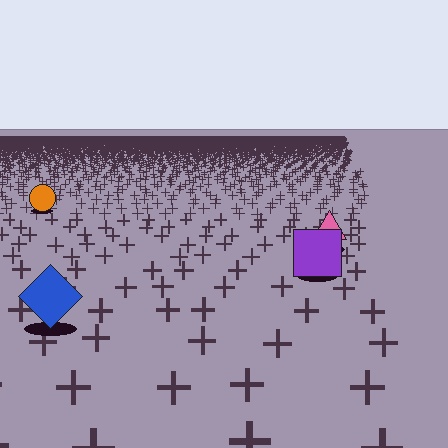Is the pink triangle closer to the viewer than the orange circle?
Yes. The pink triangle is closer — you can tell from the texture gradient: the ground texture is coarser near it.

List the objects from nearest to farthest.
From nearest to farthest: the blue diamond, the purple square, the pink triangle, the orange circle.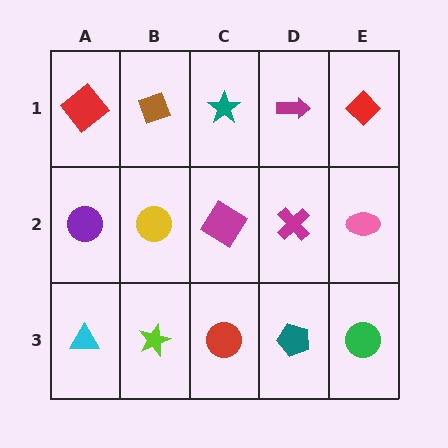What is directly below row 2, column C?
A red circle.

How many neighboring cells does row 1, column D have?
3.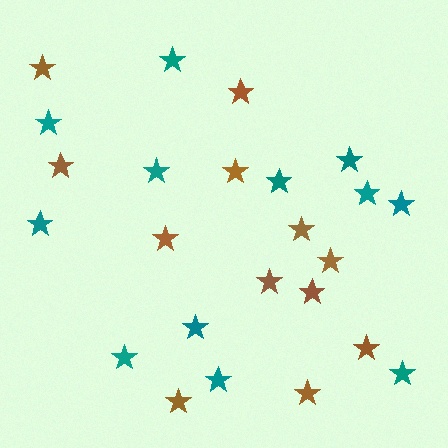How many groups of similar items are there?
There are 2 groups: one group of teal stars (12) and one group of brown stars (12).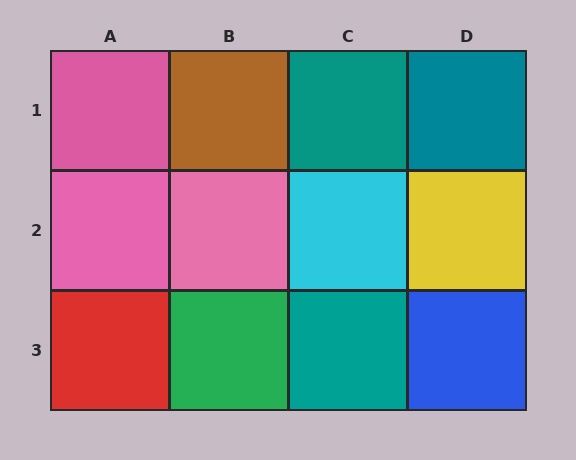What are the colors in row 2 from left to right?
Pink, pink, cyan, yellow.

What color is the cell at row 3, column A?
Red.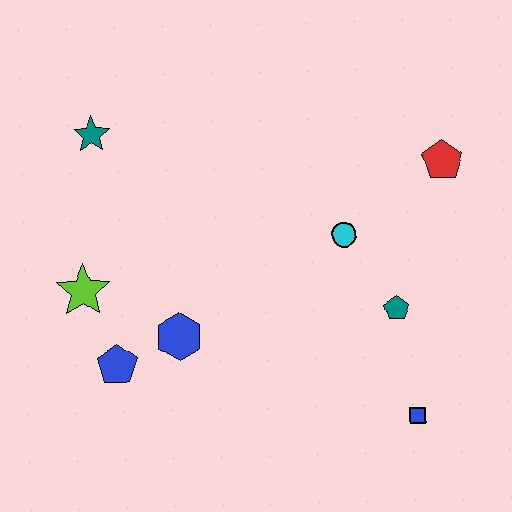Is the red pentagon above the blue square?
Yes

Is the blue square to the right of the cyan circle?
Yes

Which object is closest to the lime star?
The blue pentagon is closest to the lime star.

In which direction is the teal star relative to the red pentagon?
The teal star is to the left of the red pentagon.